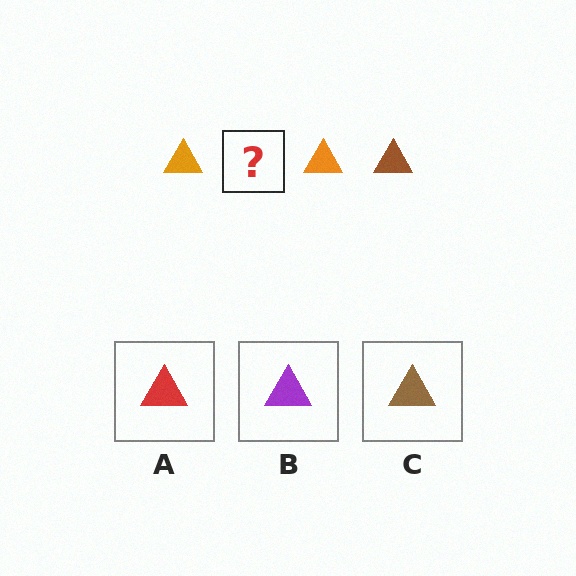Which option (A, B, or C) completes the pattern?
C.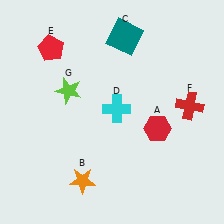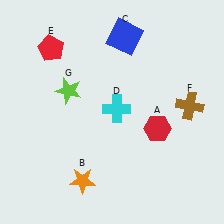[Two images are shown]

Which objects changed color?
C changed from teal to blue. F changed from red to brown.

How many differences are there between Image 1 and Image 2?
There are 2 differences between the two images.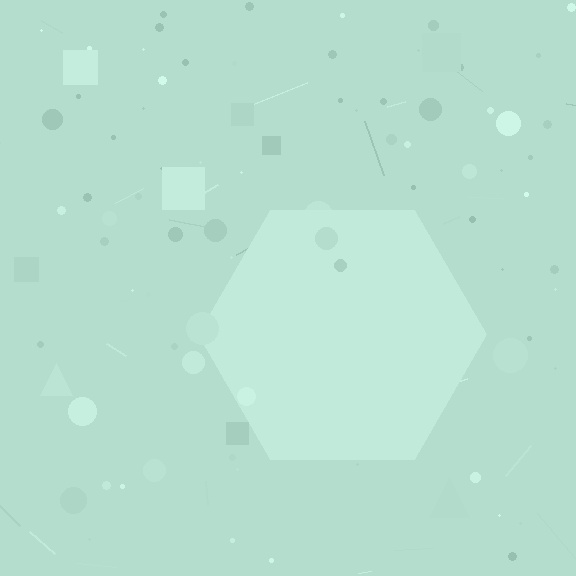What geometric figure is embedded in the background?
A hexagon is embedded in the background.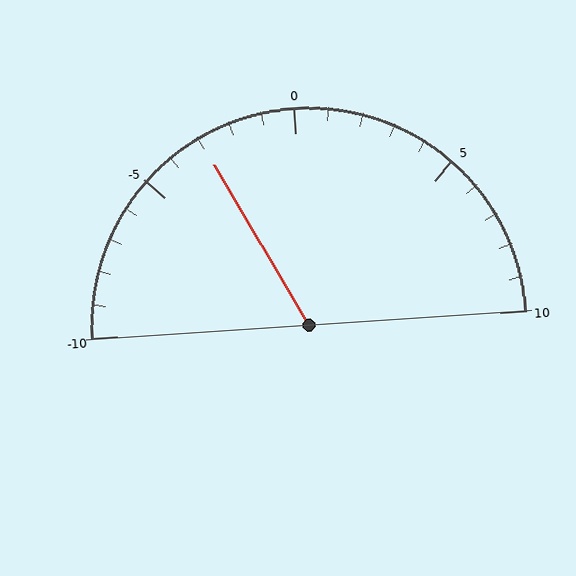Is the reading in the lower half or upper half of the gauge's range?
The reading is in the lower half of the range (-10 to 10).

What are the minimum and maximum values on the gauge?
The gauge ranges from -10 to 10.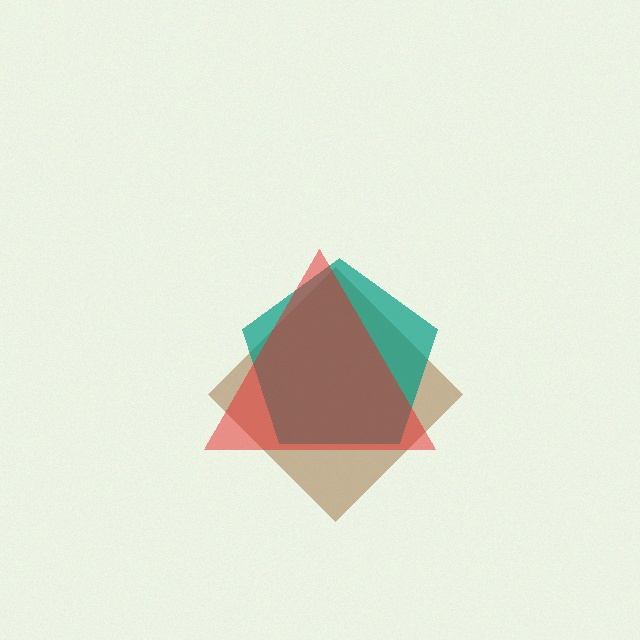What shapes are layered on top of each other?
The layered shapes are: a brown diamond, a teal pentagon, a red triangle.